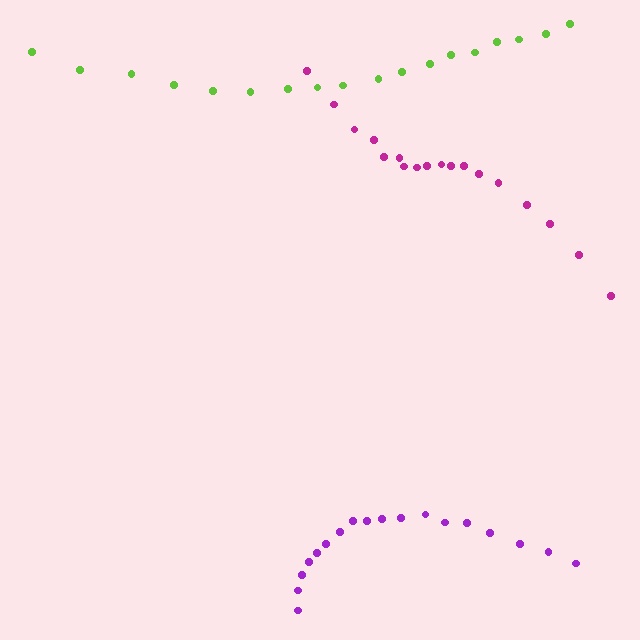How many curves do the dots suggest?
There are 3 distinct paths.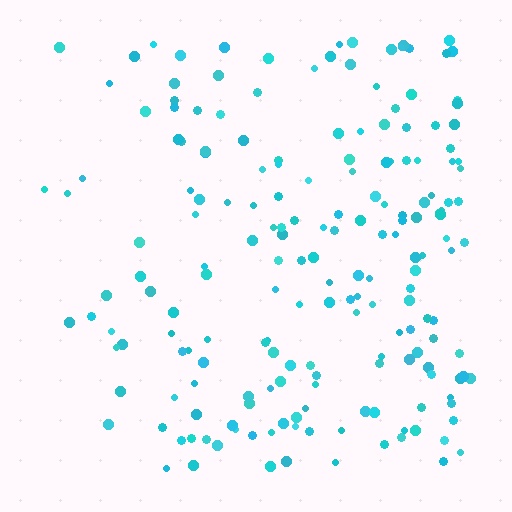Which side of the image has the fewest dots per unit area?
The left.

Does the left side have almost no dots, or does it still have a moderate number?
Still a moderate number, just noticeably fewer than the right.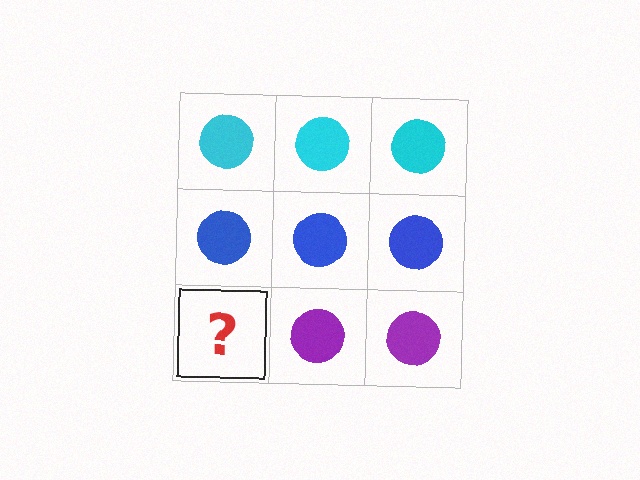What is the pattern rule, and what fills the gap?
The rule is that each row has a consistent color. The gap should be filled with a purple circle.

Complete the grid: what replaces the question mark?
The question mark should be replaced with a purple circle.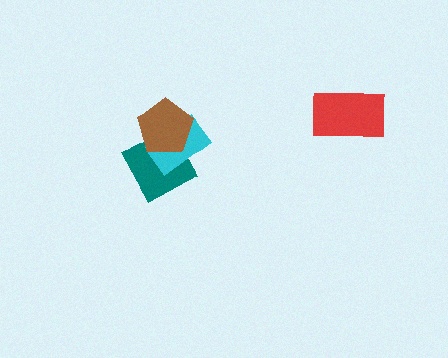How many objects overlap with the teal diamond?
2 objects overlap with the teal diamond.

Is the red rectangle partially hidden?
No, no other shape covers it.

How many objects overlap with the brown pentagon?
2 objects overlap with the brown pentagon.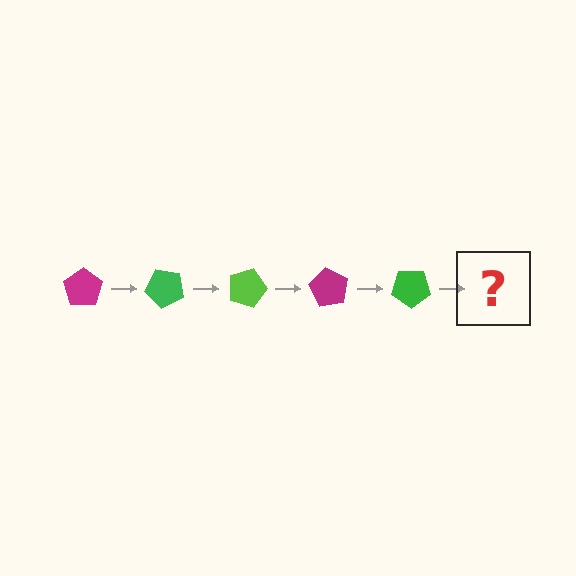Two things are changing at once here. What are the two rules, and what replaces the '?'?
The two rules are that it rotates 45 degrees each step and the color cycles through magenta, green, and lime. The '?' should be a lime pentagon, rotated 225 degrees from the start.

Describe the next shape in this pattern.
It should be a lime pentagon, rotated 225 degrees from the start.